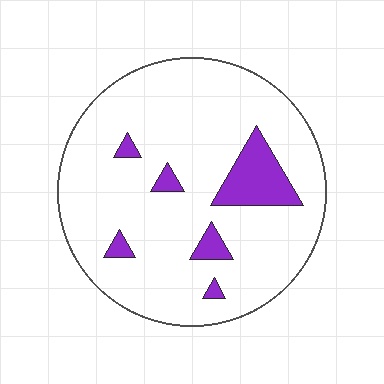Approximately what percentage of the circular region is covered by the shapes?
Approximately 10%.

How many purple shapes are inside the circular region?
6.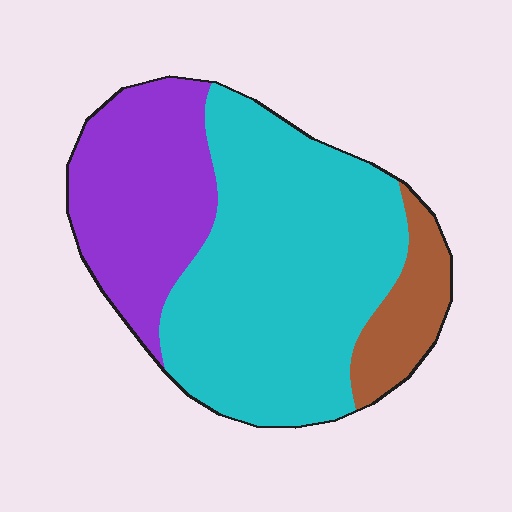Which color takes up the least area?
Brown, at roughly 10%.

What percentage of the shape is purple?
Purple covers 30% of the shape.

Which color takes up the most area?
Cyan, at roughly 60%.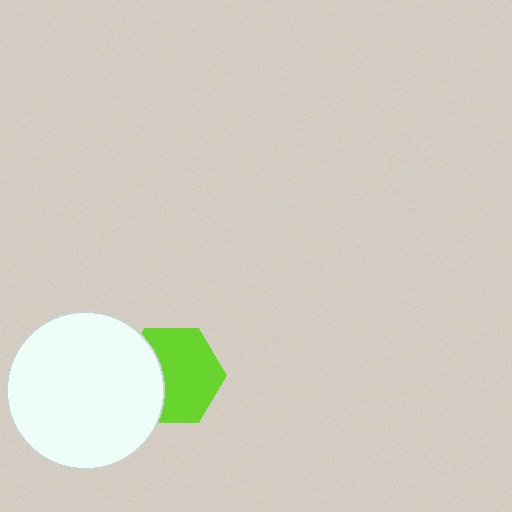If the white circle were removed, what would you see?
You would see the complete lime hexagon.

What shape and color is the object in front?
The object in front is a white circle.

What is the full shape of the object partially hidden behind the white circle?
The partially hidden object is a lime hexagon.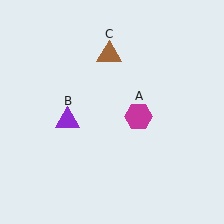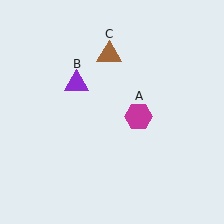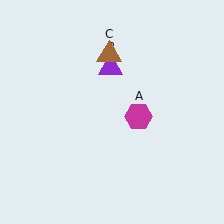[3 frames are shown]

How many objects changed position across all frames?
1 object changed position: purple triangle (object B).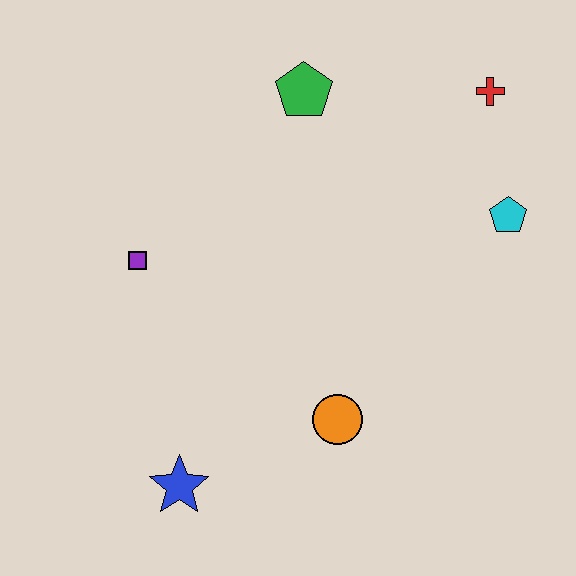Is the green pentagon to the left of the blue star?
No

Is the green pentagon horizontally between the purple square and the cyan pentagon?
Yes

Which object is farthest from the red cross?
The blue star is farthest from the red cross.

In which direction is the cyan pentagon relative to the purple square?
The cyan pentagon is to the right of the purple square.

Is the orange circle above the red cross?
No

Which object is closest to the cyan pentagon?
The red cross is closest to the cyan pentagon.